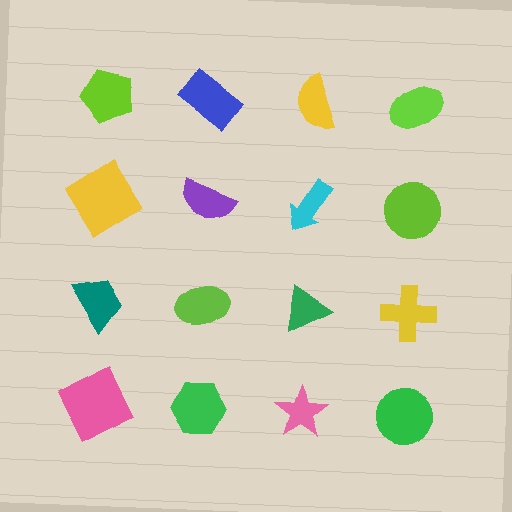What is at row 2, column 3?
A cyan arrow.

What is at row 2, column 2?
A purple semicircle.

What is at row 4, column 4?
A green circle.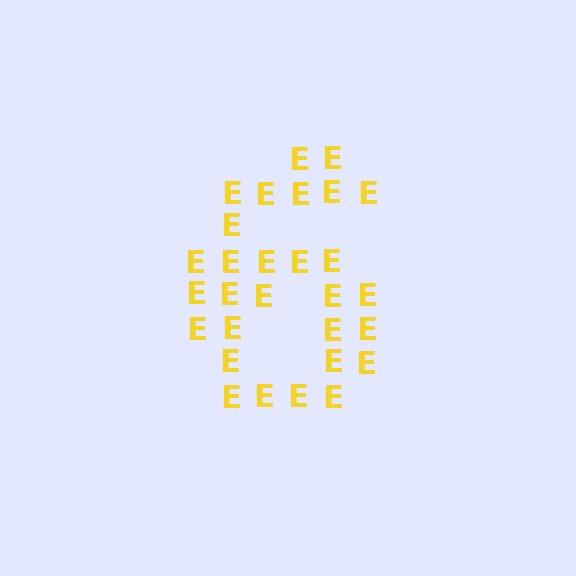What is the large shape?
The large shape is the digit 6.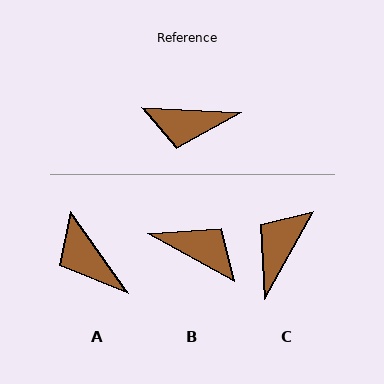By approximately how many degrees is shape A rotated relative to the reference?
Approximately 52 degrees clockwise.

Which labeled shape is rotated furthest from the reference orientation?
B, about 154 degrees away.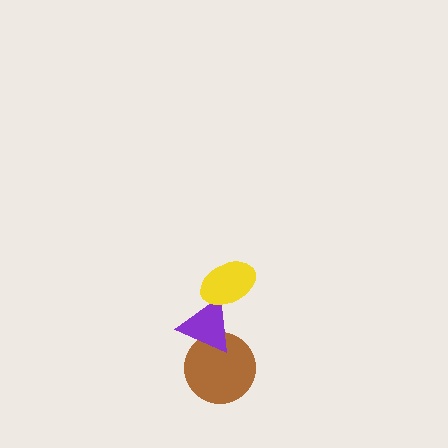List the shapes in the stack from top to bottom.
From top to bottom: the yellow ellipse, the purple triangle, the brown circle.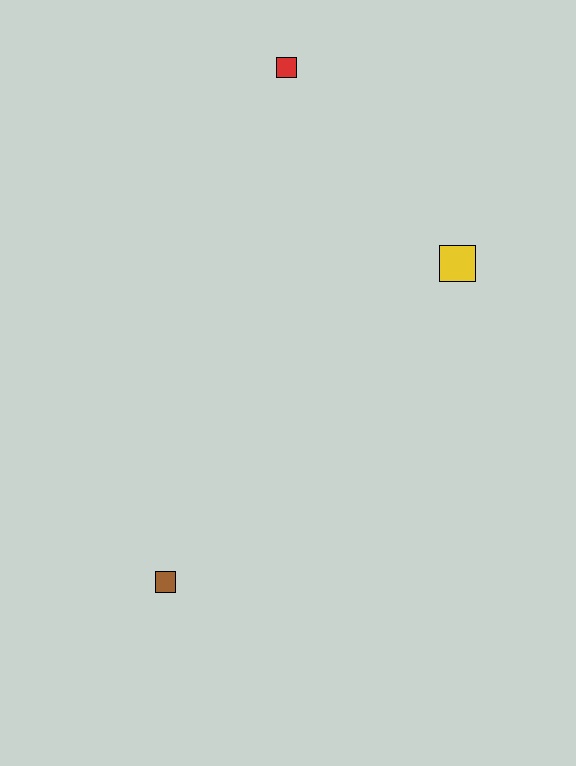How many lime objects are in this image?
There are no lime objects.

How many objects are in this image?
There are 3 objects.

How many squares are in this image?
There are 3 squares.